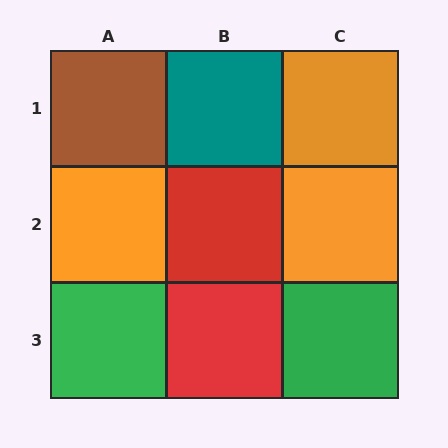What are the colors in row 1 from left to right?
Brown, teal, orange.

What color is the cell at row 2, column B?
Red.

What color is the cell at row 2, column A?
Orange.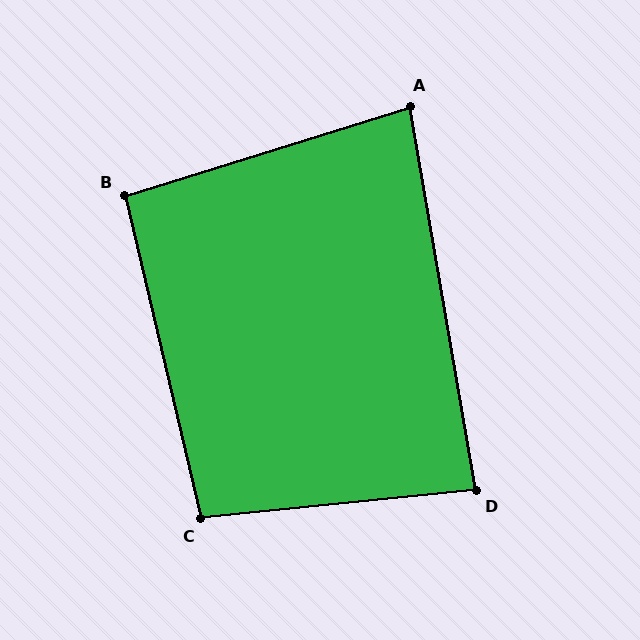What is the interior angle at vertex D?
Approximately 86 degrees (approximately right).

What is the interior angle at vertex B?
Approximately 94 degrees (approximately right).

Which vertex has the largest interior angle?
C, at approximately 97 degrees.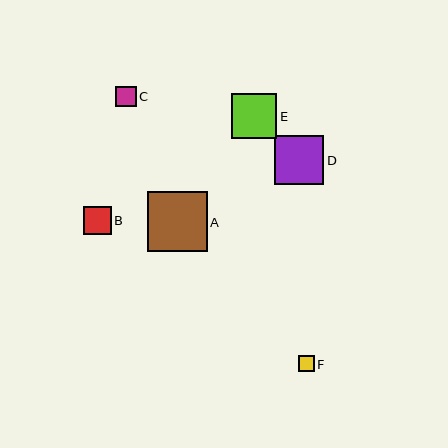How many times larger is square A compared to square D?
Square A is approximately 1.2 times the size of square D.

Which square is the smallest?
Square F is the smallest with a size of approximately 16 pixels.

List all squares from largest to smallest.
From largest to smallest: A, D, E, B, C, F.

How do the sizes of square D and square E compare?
Square D and square E are approximately the same size.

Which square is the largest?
Square A is the largest with a size of approximately 59 pixels.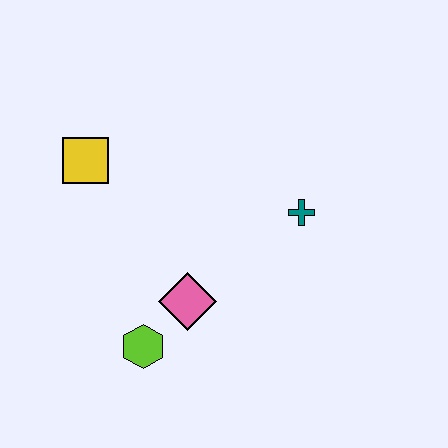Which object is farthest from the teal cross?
The yellow square is farthest from the teal cross.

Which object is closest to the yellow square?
The pink diamond is closest to the yellow square.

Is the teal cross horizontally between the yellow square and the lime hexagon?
No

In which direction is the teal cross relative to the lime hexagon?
The teal cross is to the right of the lime hexagon.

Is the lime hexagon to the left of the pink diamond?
Yes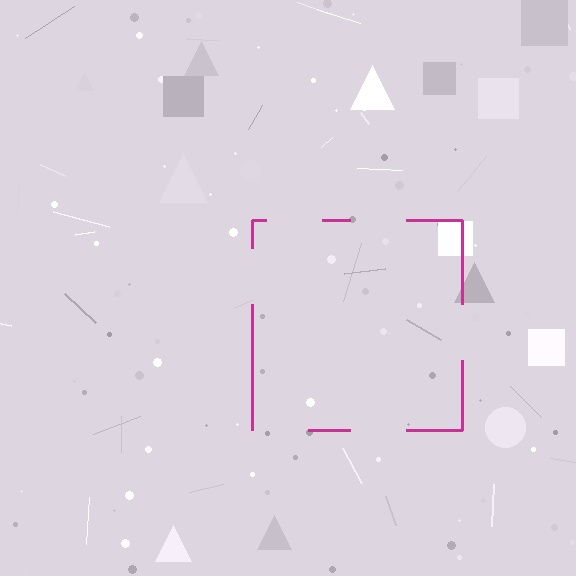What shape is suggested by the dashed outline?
The dashed outline suggests a square.